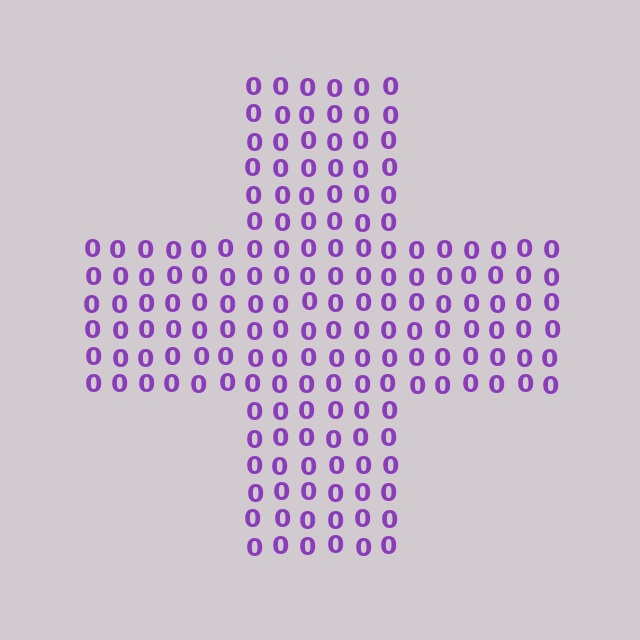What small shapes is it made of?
It is made of small digit 0's.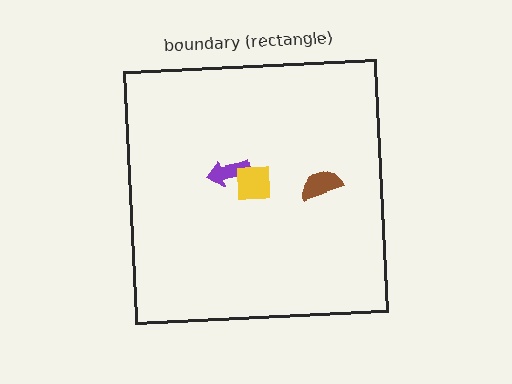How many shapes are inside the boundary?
3 inside, 0 outside.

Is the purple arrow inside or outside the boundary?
Inside.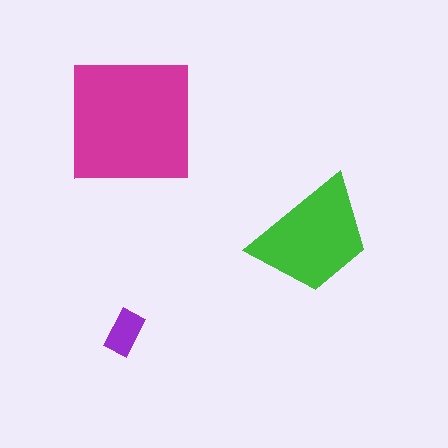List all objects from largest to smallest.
The magenta square, the green trapezoid, the purple rectangle.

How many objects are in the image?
There are 3 objects in the image.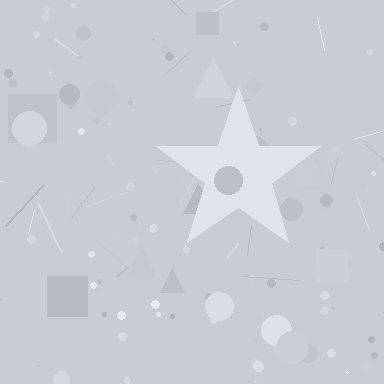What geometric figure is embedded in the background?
A star is embedded in the background.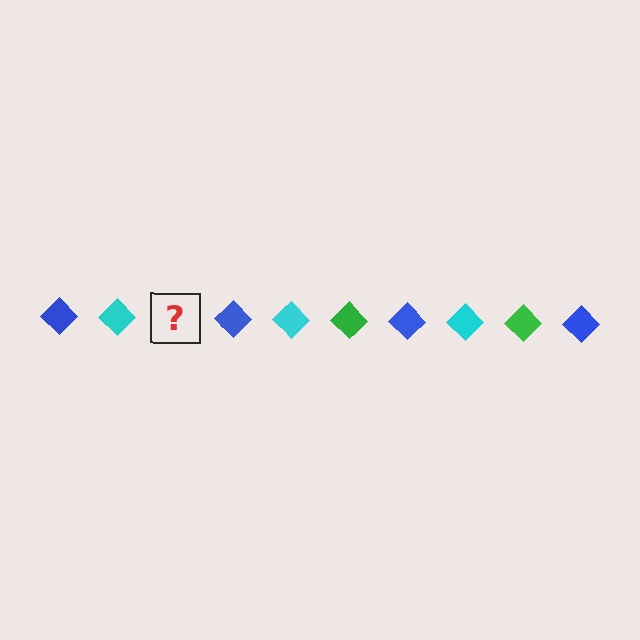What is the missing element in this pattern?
The missing element is a green diamond.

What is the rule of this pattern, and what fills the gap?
The rule is that the pattern cycles through blue, cyan, green diamonds. The gap should be filled with a green diamond.